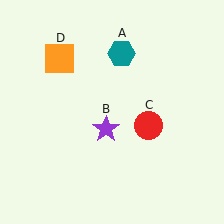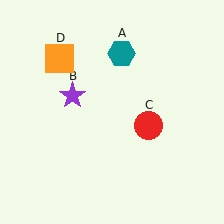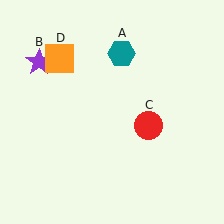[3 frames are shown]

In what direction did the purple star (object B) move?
The purple star (object B) moved up and to the left.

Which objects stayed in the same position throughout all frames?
Teal hexagon (object A) and red circle (object C) and orange square (object D) remained stationary.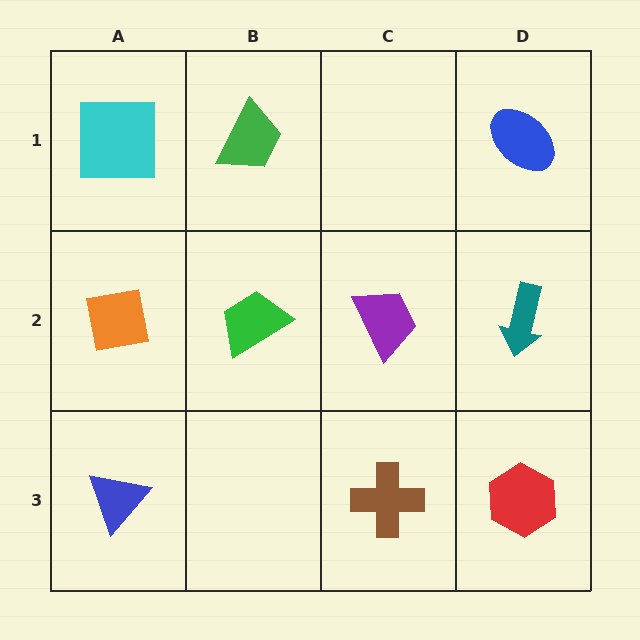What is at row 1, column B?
A green trapezoid.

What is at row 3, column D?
A red hexagon.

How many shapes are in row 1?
3 shapes.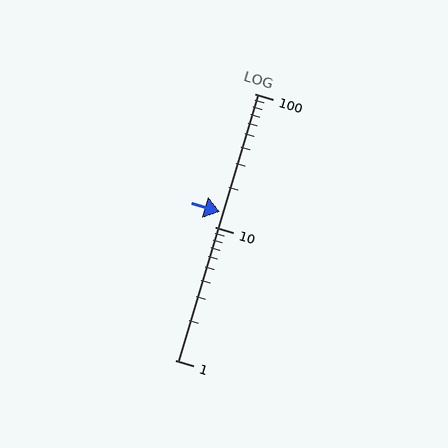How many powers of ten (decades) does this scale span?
The scale spans 2 decades, from 1 to 100.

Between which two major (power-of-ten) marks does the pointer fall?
The pointer is between 10 and 100.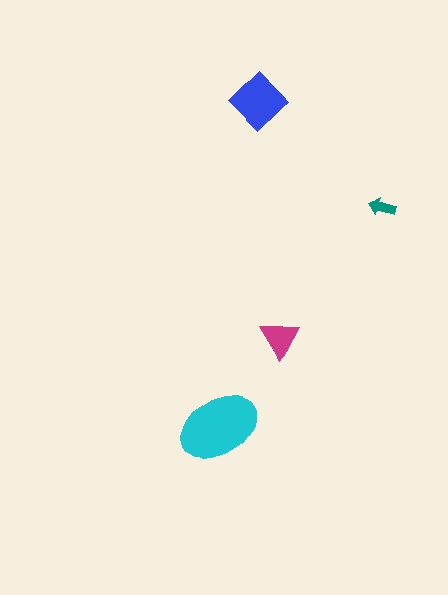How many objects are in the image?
There are 4 objects in the image.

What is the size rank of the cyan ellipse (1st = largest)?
1st.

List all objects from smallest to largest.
The teal arrow, the magenta triangle, the blue diamond, the cyan ellipse.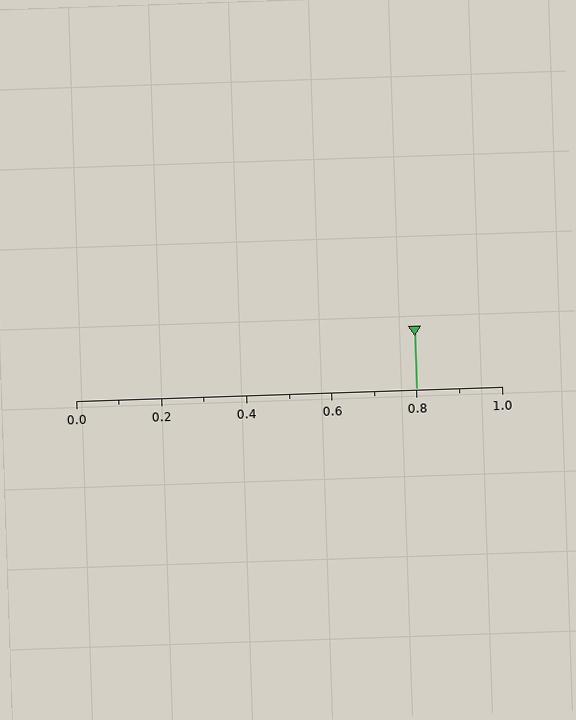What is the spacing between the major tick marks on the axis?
The major ticks are spaced 0.2 apart.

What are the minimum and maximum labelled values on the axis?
The axis runs from 0.0 to 1.0.